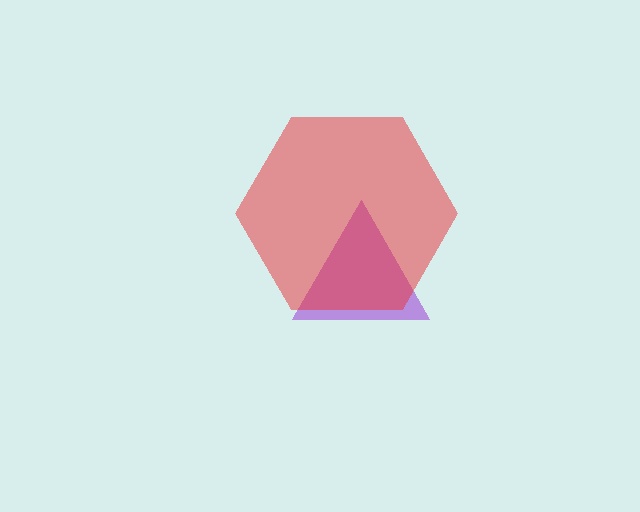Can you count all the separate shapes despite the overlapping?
Yes, there are 2 separate shapes.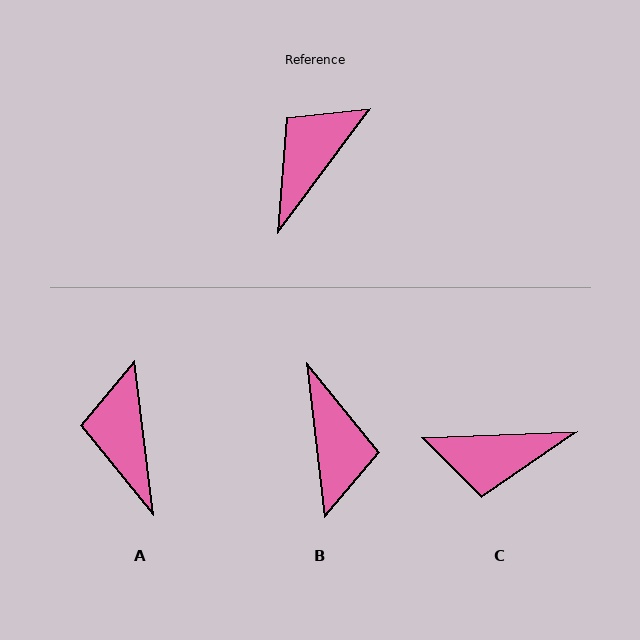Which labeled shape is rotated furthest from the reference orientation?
B, about 137 degrees away.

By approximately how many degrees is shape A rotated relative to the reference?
Approximately 44 degrees counter-clockwise.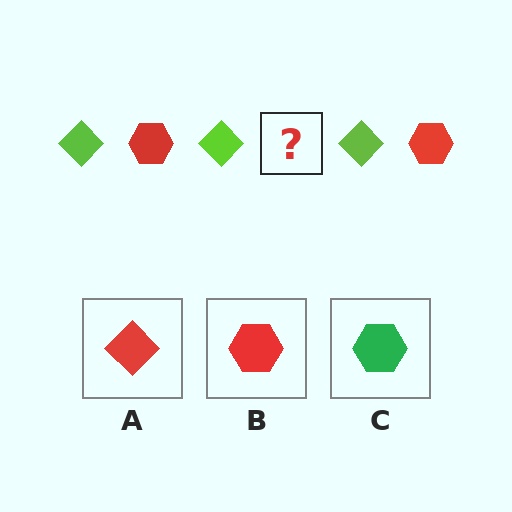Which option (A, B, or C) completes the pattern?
B.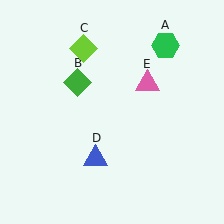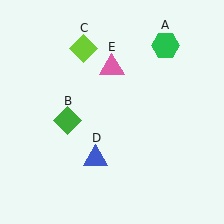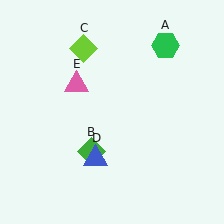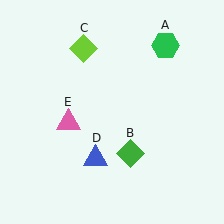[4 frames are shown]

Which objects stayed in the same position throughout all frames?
Green hexagon (object A) and lime diamond (object C) and blue triangle (object D) remained stationary.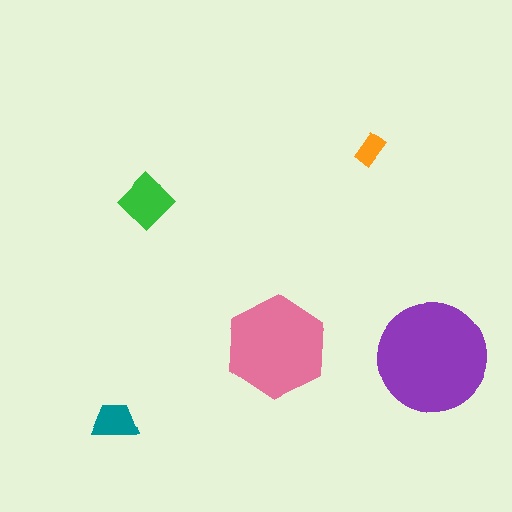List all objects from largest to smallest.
The purple circle, the pink hexagon, the green diamond, the teal trapezoid, the orange rectangle.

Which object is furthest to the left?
The teal trapezoid is leftmost.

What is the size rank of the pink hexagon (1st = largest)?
2nd.